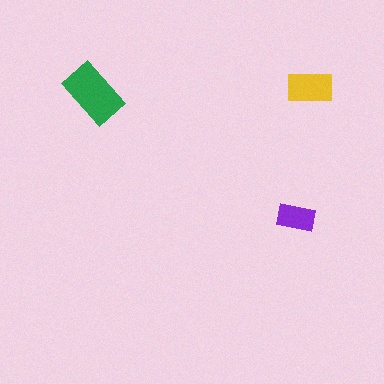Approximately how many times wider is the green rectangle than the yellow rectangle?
About 1.5 times wider.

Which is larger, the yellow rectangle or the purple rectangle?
The yellow one.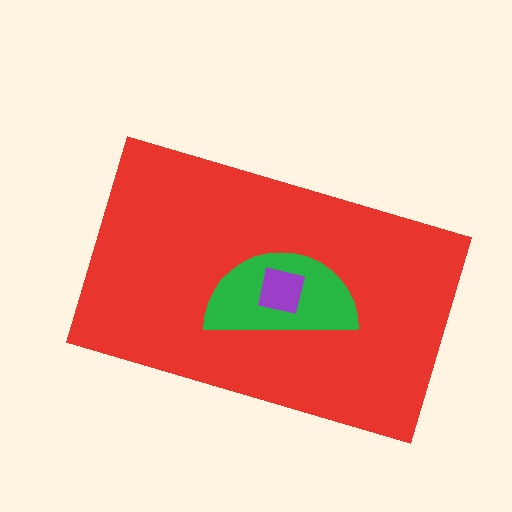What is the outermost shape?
The red rectangle.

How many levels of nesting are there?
3.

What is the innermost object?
The purple square.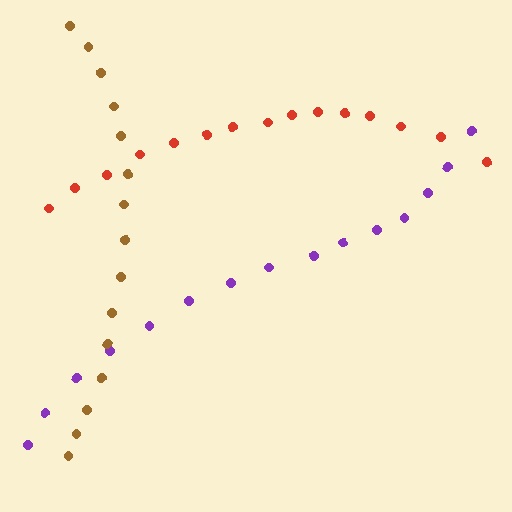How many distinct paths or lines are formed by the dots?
There are 3 distinct paths.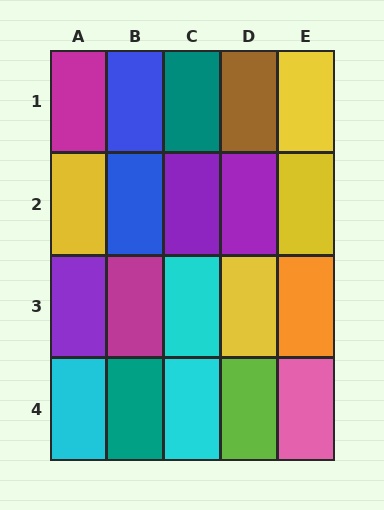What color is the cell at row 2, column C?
Purple.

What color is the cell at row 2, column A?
Yellow.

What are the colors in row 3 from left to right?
Purple, magenta, cyan, yellow, orange.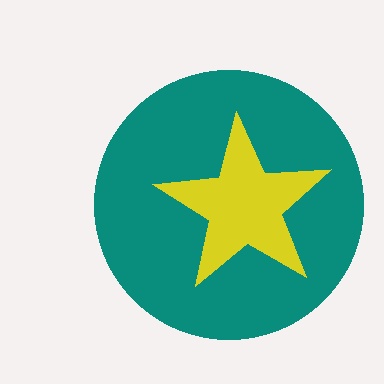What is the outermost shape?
The teal circle.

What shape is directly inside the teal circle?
The yellow star.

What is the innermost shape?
The yellow star.